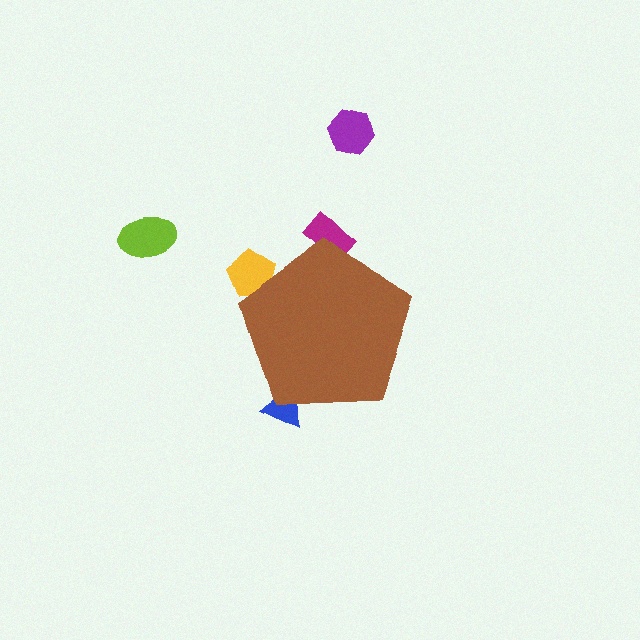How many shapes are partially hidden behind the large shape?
3 shapes are partially hidden.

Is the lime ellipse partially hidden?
No, the lime ellipse is fully visible.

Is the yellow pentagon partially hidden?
Yes, the yellow pentagon is partially hidden behind the brown pentagon.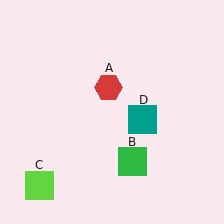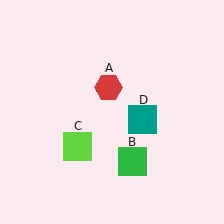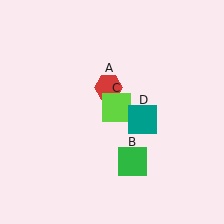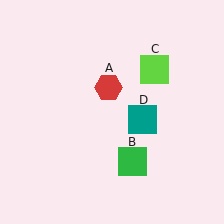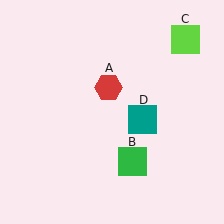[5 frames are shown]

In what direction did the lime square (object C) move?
The lime square (object C) moved up and to the right.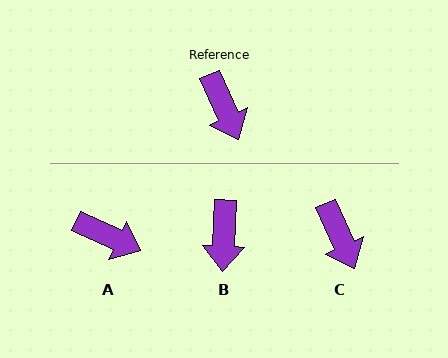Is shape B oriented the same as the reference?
No, it is off by about 27 degrees.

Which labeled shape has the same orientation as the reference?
C.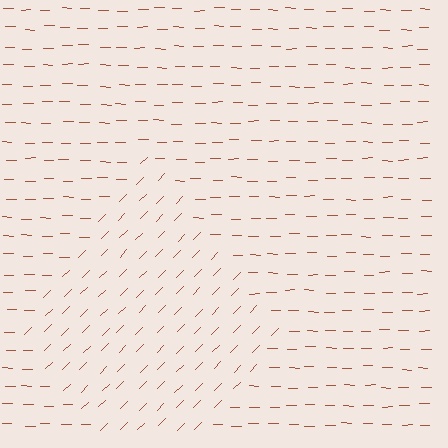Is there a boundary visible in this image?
Yes, there is a texture boundary formed by a change in line orientation.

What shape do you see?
I see a diamond.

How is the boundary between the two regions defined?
The boundary is defined purely by a change in line orientation (approximately 45 degrees difference). All lines are the same color and thickness.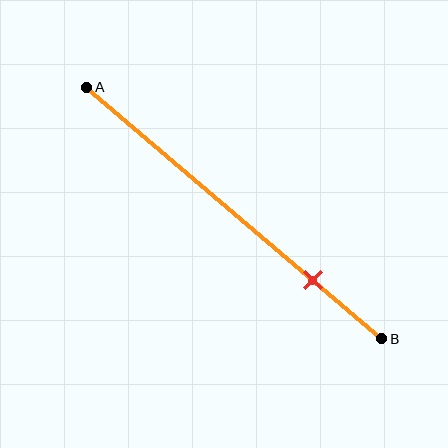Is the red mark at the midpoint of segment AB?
No, the mark is at about 75% from A, not at the 50% midpoint.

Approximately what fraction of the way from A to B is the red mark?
The red mark is approximately 75% of the way from A to B.